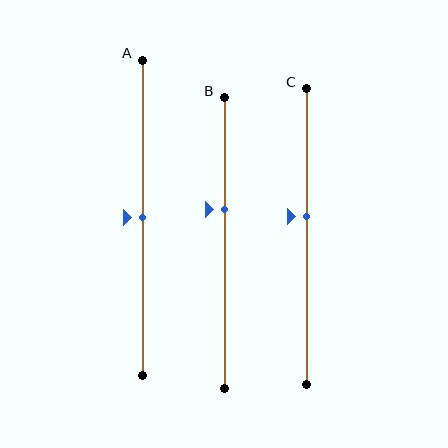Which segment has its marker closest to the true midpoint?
Segment A has its marker closest to the true midpoint.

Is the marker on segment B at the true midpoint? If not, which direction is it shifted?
No, the marker on segment B is shifted upward by about 12% of the segment length.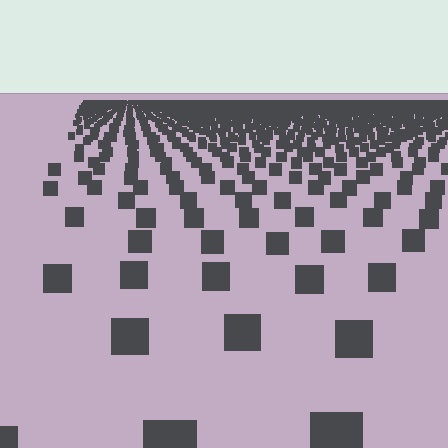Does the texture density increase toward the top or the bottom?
Density increases toward the top.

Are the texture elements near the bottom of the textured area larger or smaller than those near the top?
Larger. Near the bottom, elements are closer to the viewer and appear at a bigger on-screen size.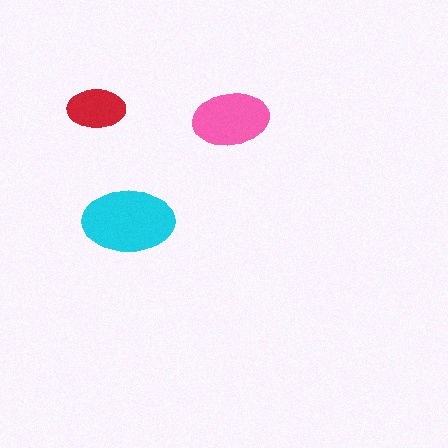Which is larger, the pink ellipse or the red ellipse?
The pink one.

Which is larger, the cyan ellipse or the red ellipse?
The cyan one.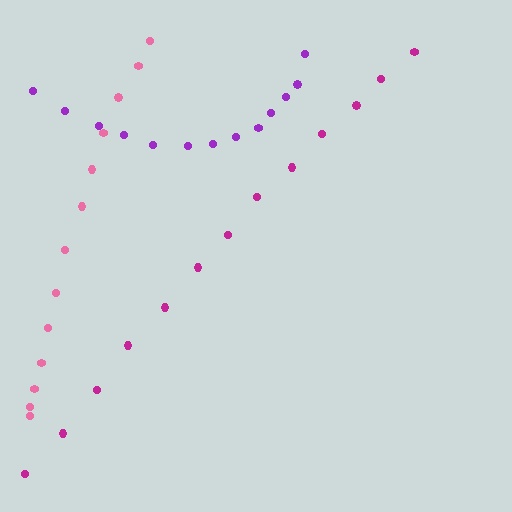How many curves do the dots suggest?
There are 3 distinct paths.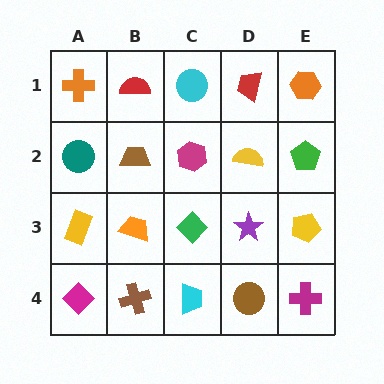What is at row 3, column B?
An orange trapezoid.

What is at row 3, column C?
A green diamond.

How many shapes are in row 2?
5 shapes.